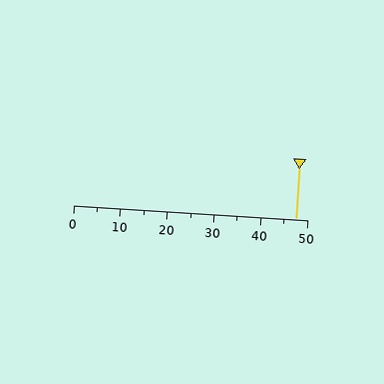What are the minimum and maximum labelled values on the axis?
The axis runs from 0 to 50.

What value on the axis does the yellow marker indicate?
The marker indicates approximately 47.5.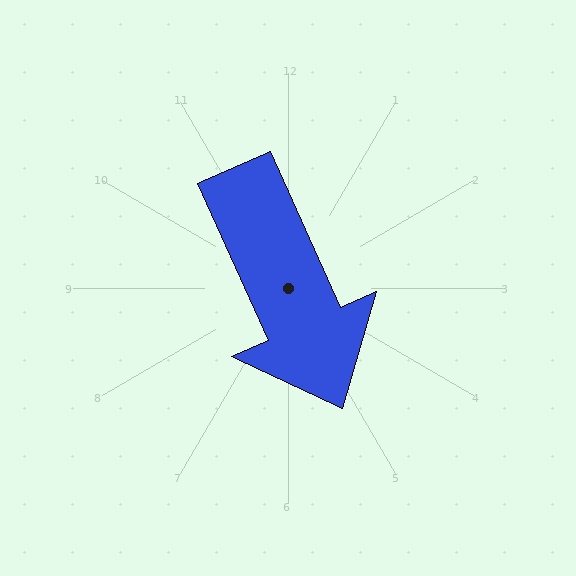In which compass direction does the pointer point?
Southeast.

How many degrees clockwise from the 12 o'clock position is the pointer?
Approximately 156 degrees.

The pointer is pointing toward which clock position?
Roughly 5 o'clock.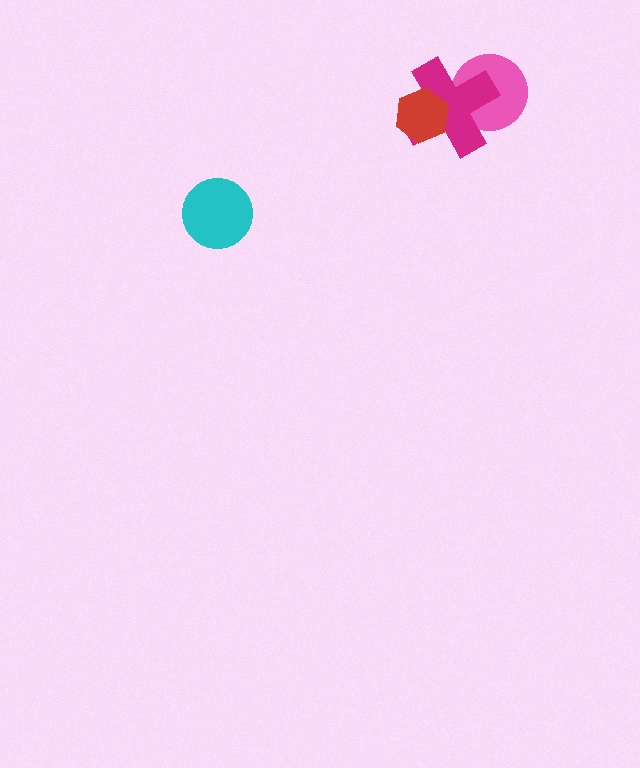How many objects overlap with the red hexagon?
1 object overlaps with the red hexagon.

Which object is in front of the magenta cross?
The red hexagon is in front of the magenta cross.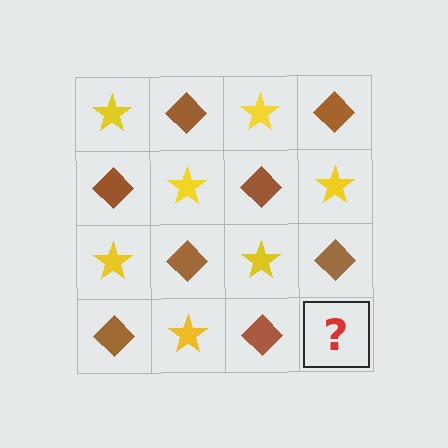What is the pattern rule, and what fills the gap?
The rule is that it alternates yellow star and brown diamond in a checkerboard pattern. The gap should be filled with a yellow star.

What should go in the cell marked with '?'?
The missing cell should contain a yellow star.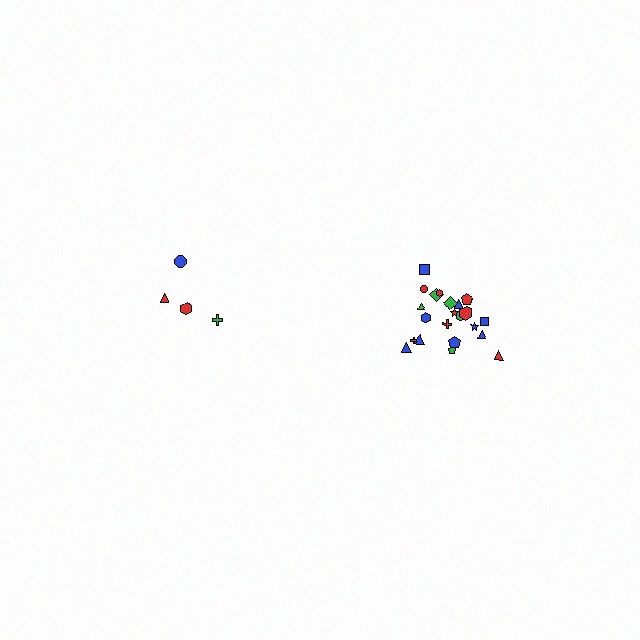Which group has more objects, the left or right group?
The right group.